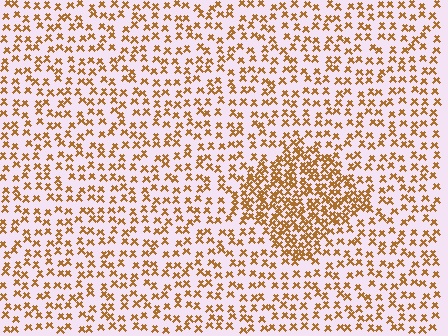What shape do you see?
I see a diamond.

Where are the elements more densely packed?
The elements are more densely packed inside the diamond boundary.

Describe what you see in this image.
The image contains small brown elements arranged at two different densities. A diamond-shaped region is visible where the elements are more densely packed than the surrounding area.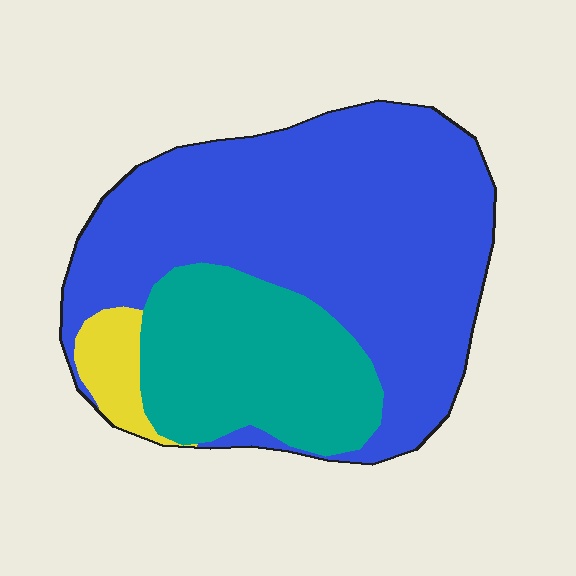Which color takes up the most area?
Blue, at roughly 65%.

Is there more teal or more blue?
Blue.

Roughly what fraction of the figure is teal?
Teal takes up between a quarter and a half of the figure.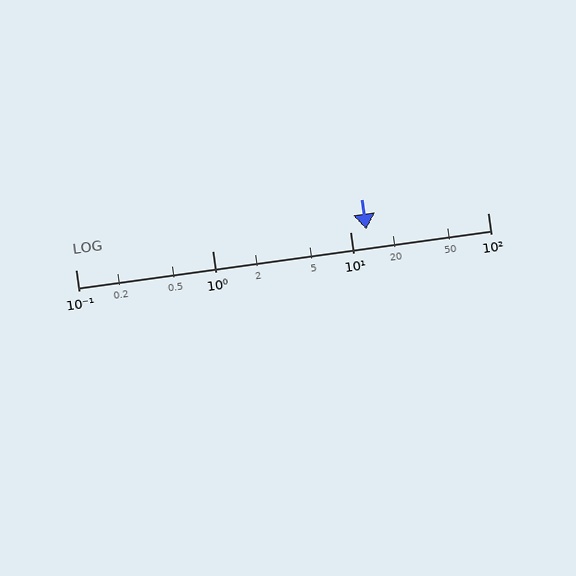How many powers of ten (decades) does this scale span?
The scale spans 3 decades, from 0.1 to 100.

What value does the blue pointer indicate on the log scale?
The pointer indicates approximately 13.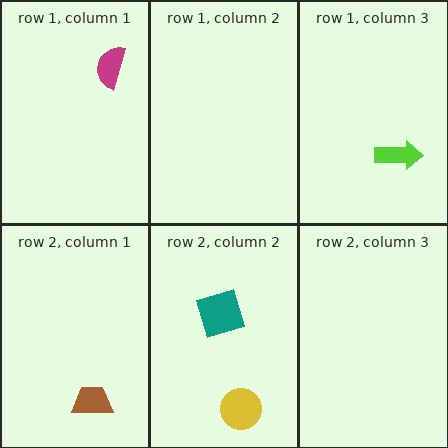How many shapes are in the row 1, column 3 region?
1.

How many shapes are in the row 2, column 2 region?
2.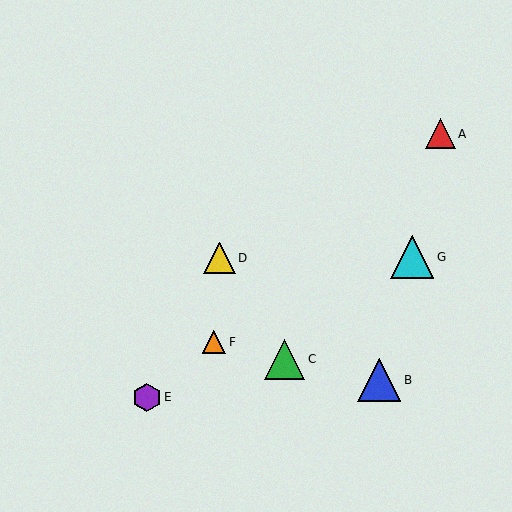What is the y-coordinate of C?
Object C is at y≈359.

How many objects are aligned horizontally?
2 objects (D, G) are aligned horizontally.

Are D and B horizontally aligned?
No, D is at y≈258 and B is at y≈380.